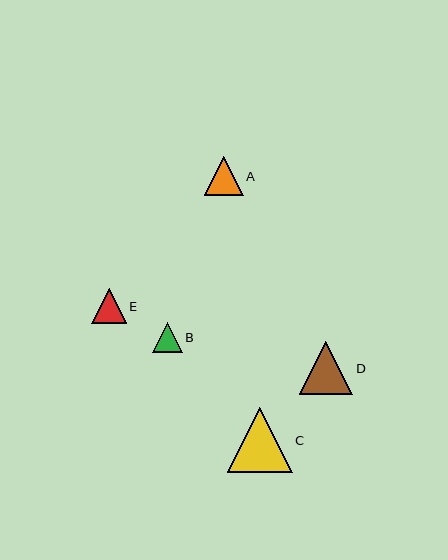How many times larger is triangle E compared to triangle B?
Triangle E is approximately 1.2 times the size of triangle B.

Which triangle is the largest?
Triangle C is the largest with a size of approximately 65 pixels.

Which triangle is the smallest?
Triangle B is the smallest with a size of approximately 30 pixels.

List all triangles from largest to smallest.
From largest to smallest: C, D, A, E, B.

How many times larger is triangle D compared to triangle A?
Triangle D is approximately 1.4 times the size of triangle A.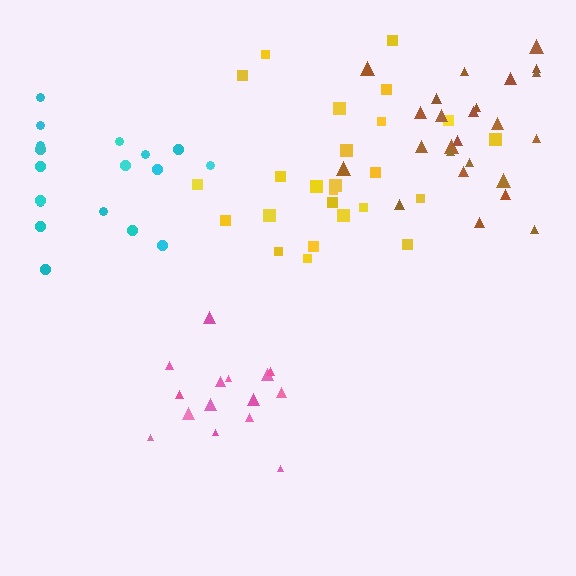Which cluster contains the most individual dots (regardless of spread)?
Yellow (25).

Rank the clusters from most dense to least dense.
pink, brown, yellow, cyan.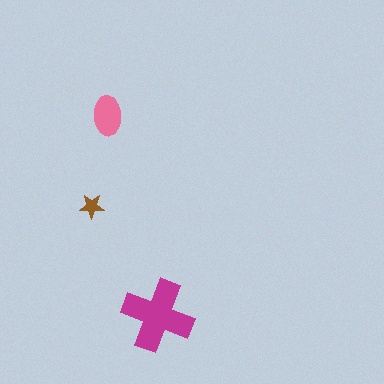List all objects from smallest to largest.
The brown star, the pink ellipse, the magenta cross.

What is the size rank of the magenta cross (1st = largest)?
1st.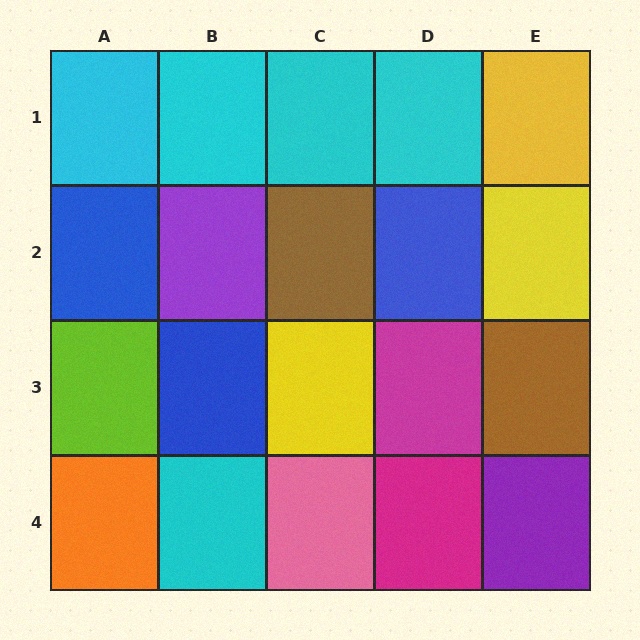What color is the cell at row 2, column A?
Blue.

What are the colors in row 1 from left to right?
Cyan, cyan, cyan, cyan, yellow.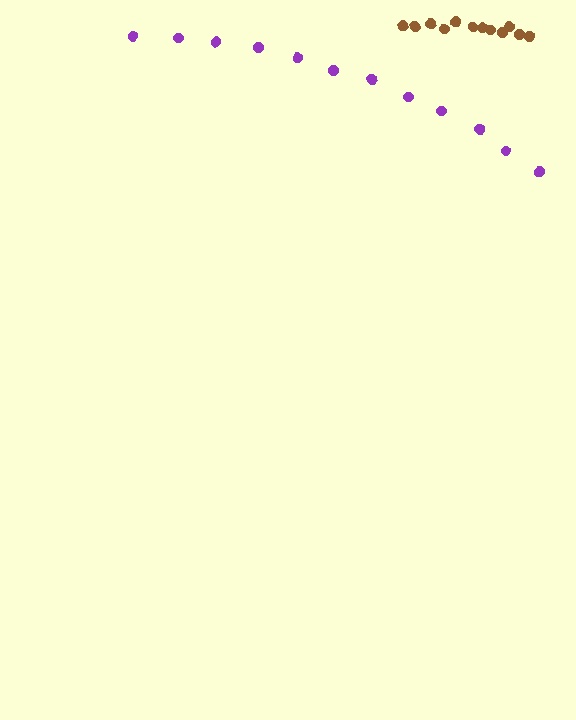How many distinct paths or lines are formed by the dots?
There are 2 distinct paths.